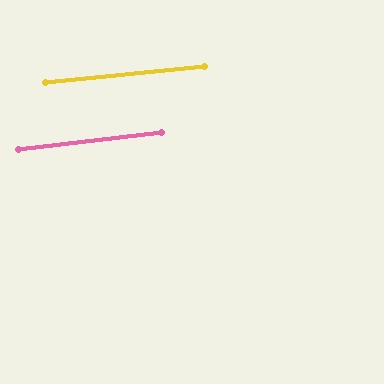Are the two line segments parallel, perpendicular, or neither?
Parallel — their directions differ by only 1.1°.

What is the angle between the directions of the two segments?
Approximately 1 degree.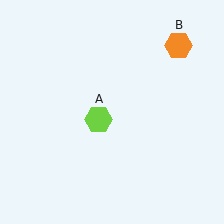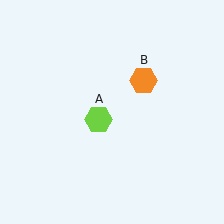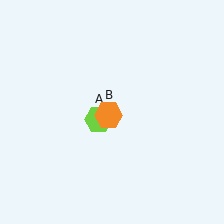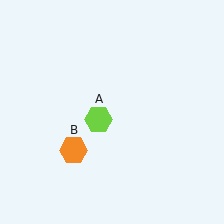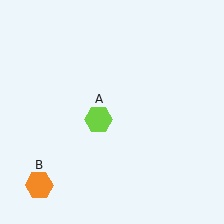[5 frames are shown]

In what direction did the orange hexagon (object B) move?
The orange hexagon (object B) moved down and to the left.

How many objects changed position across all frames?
1 object changed position: orange hexagon (object B).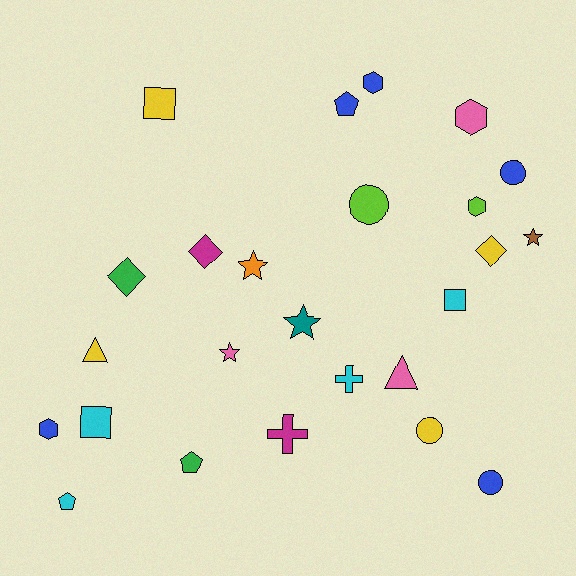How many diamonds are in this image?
There are 3 diamonds.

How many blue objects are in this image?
There are 5 blue objects.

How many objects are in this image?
There are 25 objects.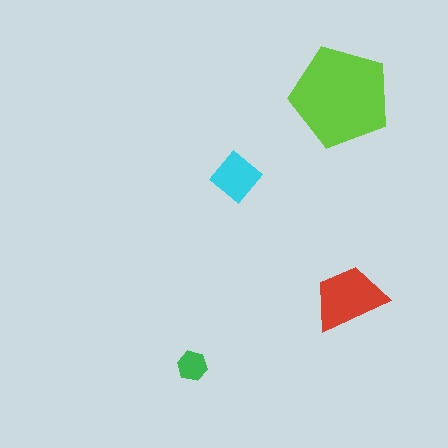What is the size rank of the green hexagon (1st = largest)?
4th.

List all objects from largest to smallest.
The lime pentagon, the red trapezoid, the cyan diamond, the green hexagon.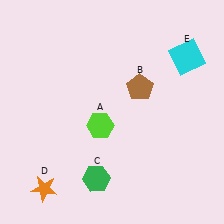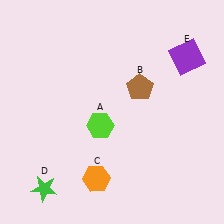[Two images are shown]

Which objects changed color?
C changed from green to orange. D changed from orange to green. E changed from cyan to purple.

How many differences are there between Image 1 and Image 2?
There are 3 differences between the two images.